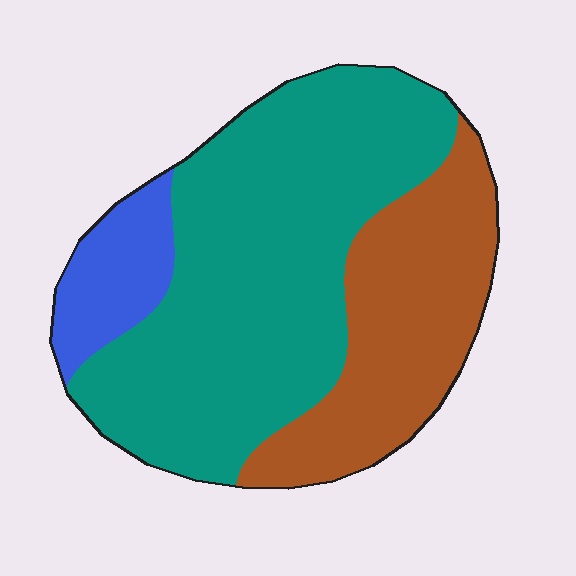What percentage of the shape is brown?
Brown takes up about one third (1/3) of the shape.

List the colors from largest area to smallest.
From largest to smallest: teal, brown, blue.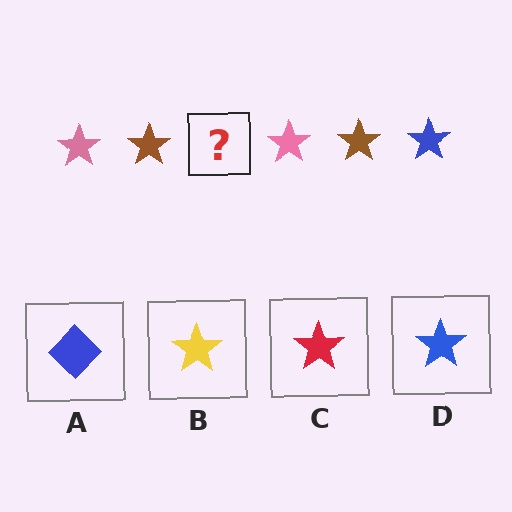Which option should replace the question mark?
Option D.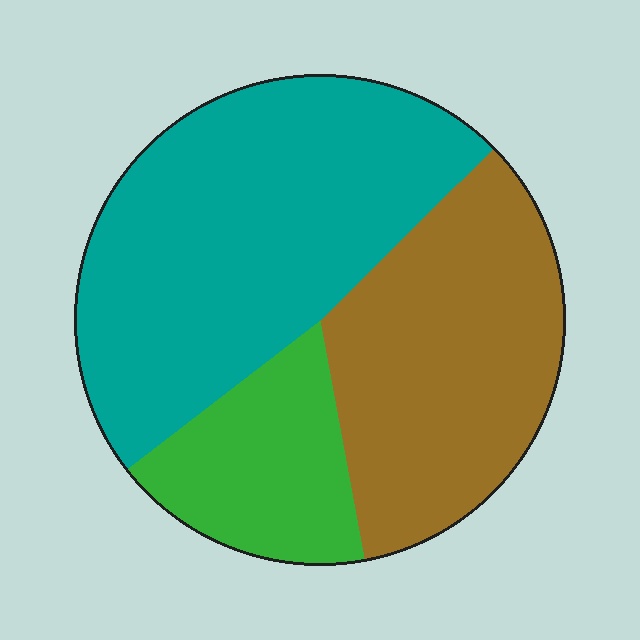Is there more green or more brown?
Brown.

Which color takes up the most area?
Teal, at roughly 50%.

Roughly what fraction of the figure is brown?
Brown covers around 35% of the figure.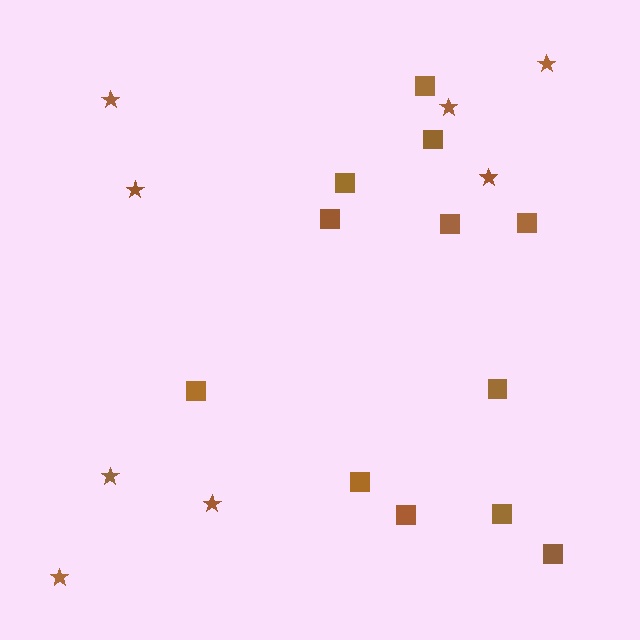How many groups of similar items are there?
There are 2 groups: one group of stars (8) and one group of squares (12).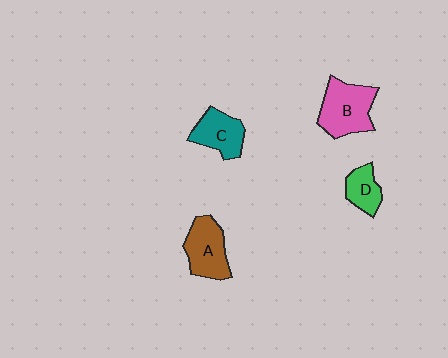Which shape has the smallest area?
Shape D (green).